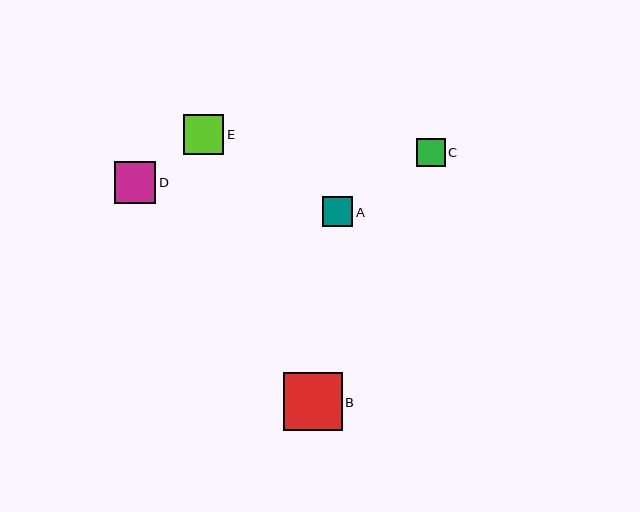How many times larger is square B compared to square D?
Square B is approximately 1.4 times the size of square D.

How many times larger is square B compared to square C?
Square B is approximately 2.1 times the size of square C.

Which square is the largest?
Square B is the largest with a size of approximately 58 pixels.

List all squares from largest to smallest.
From largest to smallest: B, D, E, A, C.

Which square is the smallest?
Square C is the smallest with a size of approximately 28 pixels.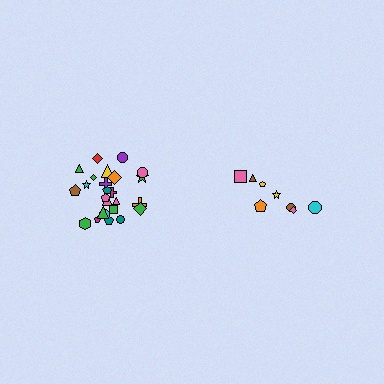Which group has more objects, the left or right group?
The left group.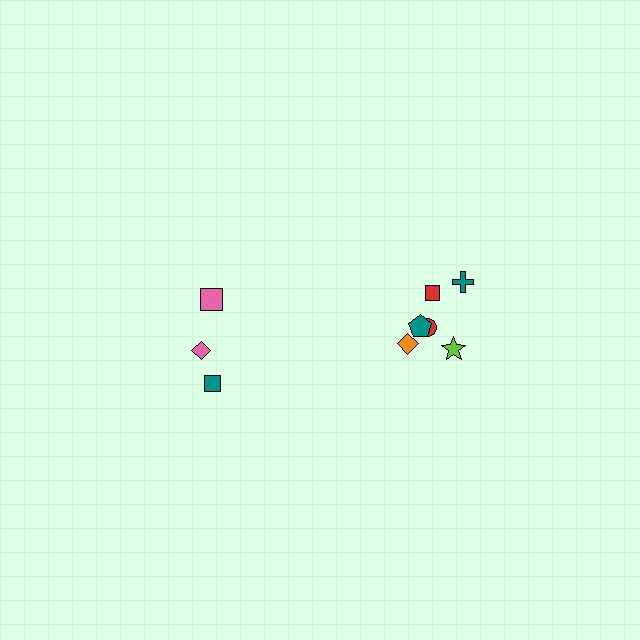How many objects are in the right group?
There are 6 objects.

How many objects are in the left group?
There are 3 objects.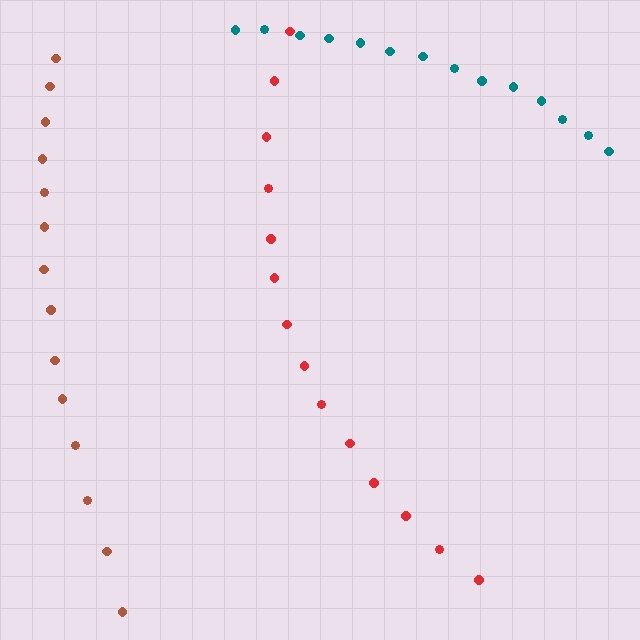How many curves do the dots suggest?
There are 3 distinct paths.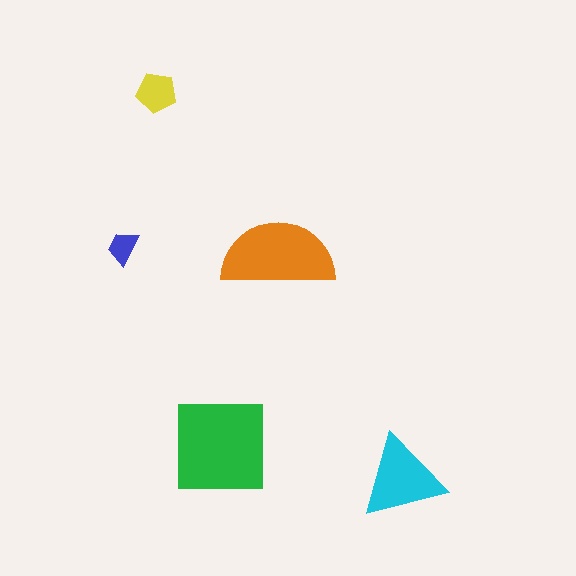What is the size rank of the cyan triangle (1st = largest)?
3rd.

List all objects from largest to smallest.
The green square, the orange semicircle, the cyan triangle, the yellow pentagon, the blue trapezoid.